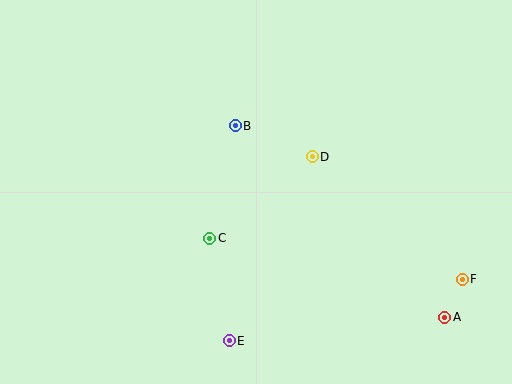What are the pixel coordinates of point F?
Point F is at (462, 279).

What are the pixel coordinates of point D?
Point D is at (312, 157).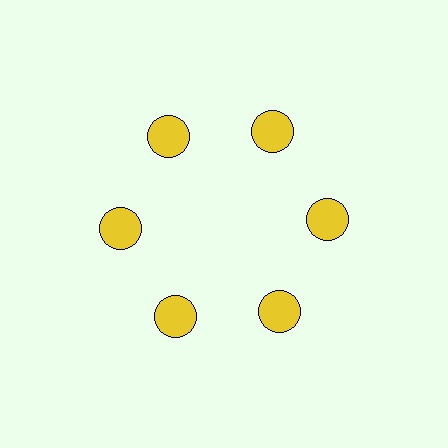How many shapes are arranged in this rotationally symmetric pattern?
There are 6 shapes, arranged in 6 groups of 1.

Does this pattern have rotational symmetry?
Yes, this pattern has 6-fold rotational symmetry. It looks the same after rotating 60 degrees around the center.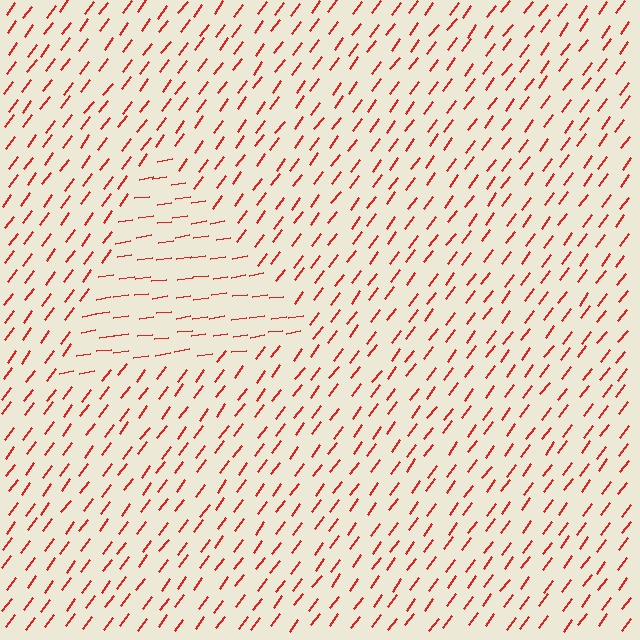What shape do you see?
I see a triangle.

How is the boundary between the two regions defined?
The boundary is defined purely by a change in line orientation (approximately 45 degrees difference). All lines are the same color and thickness.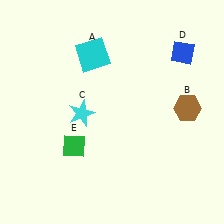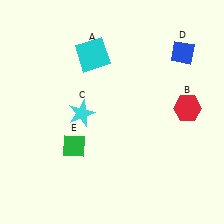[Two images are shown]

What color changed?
The hexagon (B) changed from brown in Image 1 to red in Image 2.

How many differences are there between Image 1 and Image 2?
There is 1 difference between the two images.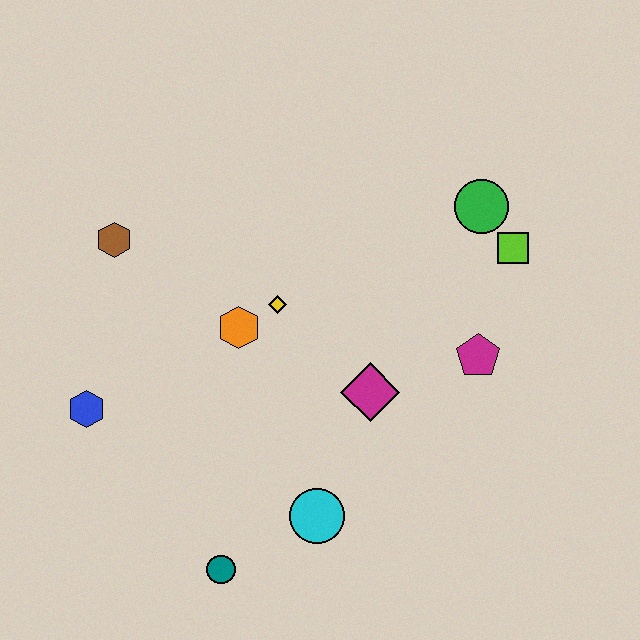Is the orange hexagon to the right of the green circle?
No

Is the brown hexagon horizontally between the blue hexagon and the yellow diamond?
Yes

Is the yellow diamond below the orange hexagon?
No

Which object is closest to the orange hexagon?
The yellow diamond is closest to the orange hexagon.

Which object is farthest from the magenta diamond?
The brown hexagon is farthest from the magenta diamond.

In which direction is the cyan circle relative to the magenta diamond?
The cyan circle is below the magenta diamond.